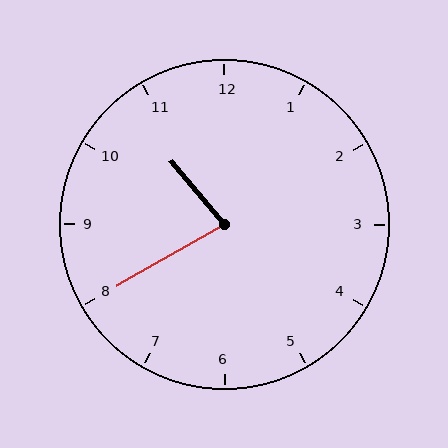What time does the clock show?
10:40.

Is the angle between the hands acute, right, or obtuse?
It is acute.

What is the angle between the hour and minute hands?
Approximately 80 degrees.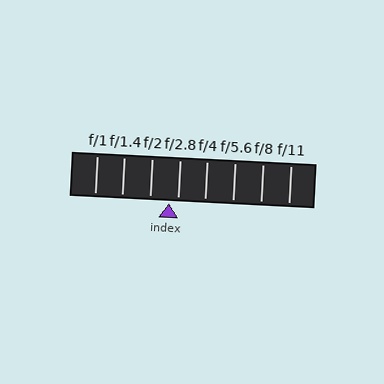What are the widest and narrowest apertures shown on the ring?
The widest aperture shown is f/1 and the narrowest is f/11.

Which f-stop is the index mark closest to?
The index mark is closest to f/2.8.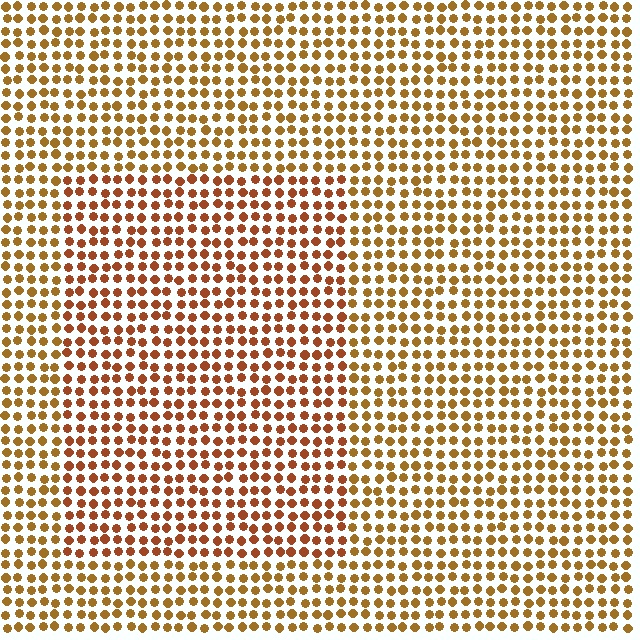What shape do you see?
I see a rectangle.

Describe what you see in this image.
The image is filled with small brown elements in a uniform arrangement. A rectangle-shaped region is visible where the elements are tinted to a slightly different hue, forming a subtle color boundary.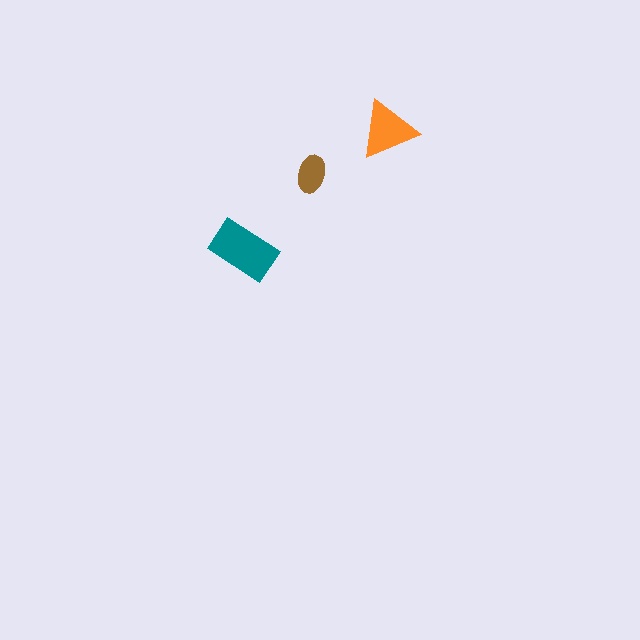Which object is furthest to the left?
The teal rectangle is leftmost.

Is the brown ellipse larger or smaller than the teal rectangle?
Smaller.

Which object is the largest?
The teal rectangle.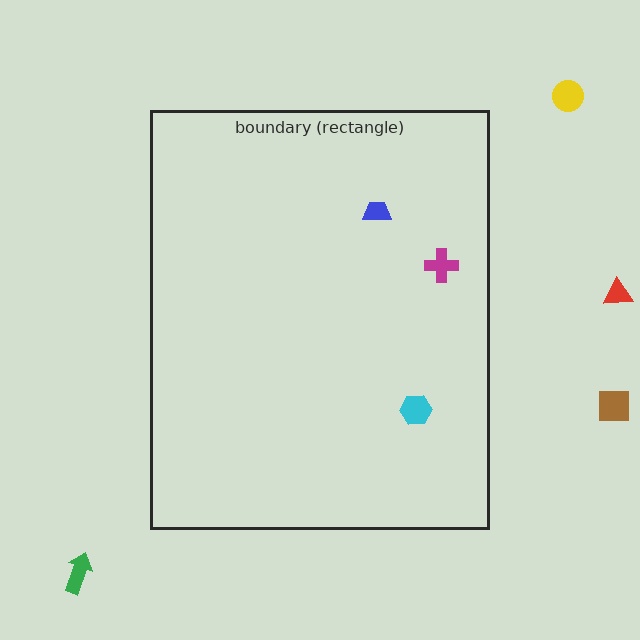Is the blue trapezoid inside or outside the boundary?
Inside.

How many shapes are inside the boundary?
3 inside, 4 outside.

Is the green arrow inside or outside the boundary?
Outside.